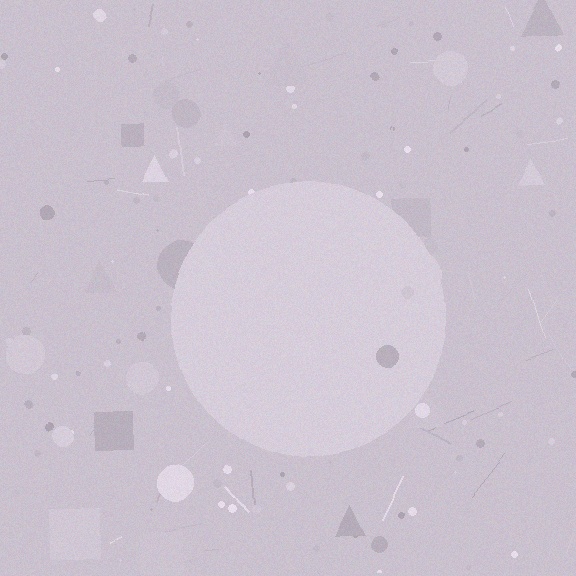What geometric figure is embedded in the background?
A circle is embedded in the background.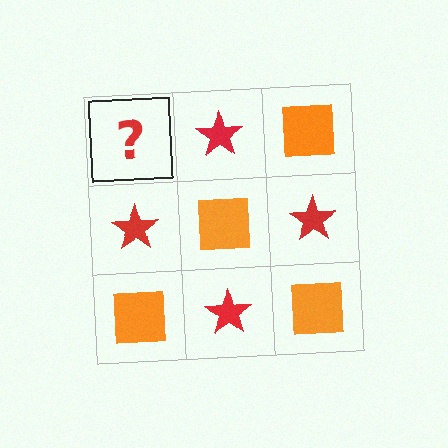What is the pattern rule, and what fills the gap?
The rule is that it alternates orange square and red star in a checkerboard pattern. The gap should be filled with an orange square.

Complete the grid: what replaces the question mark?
The question mark should be replaced with an orange square.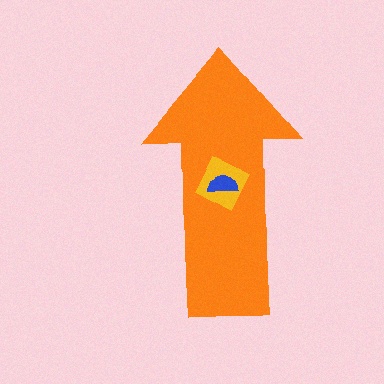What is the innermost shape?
The blue semicircle.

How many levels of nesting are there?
3.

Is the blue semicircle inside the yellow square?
Yes.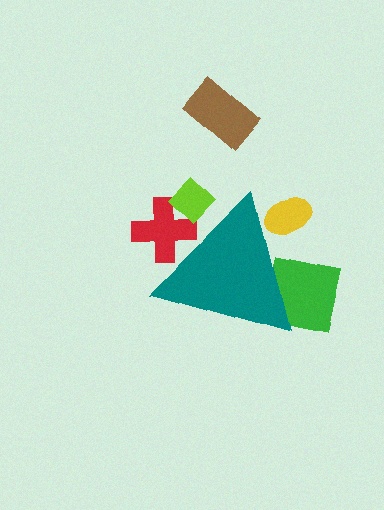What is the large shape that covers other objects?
A teal triangle.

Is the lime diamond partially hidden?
Yes, the lime diamond is partially hidden behind the teal triangle.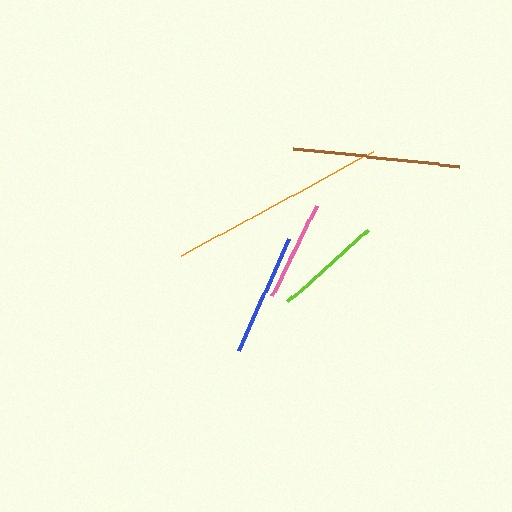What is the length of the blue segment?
The blue segment is approximately 122 pixels long.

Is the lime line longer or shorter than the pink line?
The lime line is longer than the pink line.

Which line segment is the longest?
The orange line is the longest at approximately 220 pixels.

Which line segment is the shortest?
The pink line is the shortest at approximately 100 pixels.